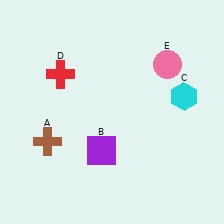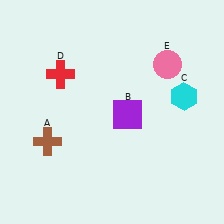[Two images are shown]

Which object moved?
The purple square (B) moved up.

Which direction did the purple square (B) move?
The purple square (B) moved up.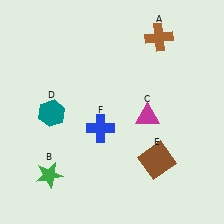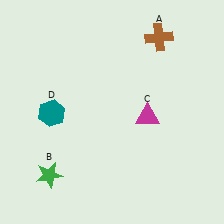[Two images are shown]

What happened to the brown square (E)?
The brown square (E) was removed in Image 2. It was in the bottom-right area of Image 1.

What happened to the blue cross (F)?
The blue cross (F) was removed in Image 2. It was in the bottom-left area of Image 1.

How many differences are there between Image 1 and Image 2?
There are 2 differences between the two images.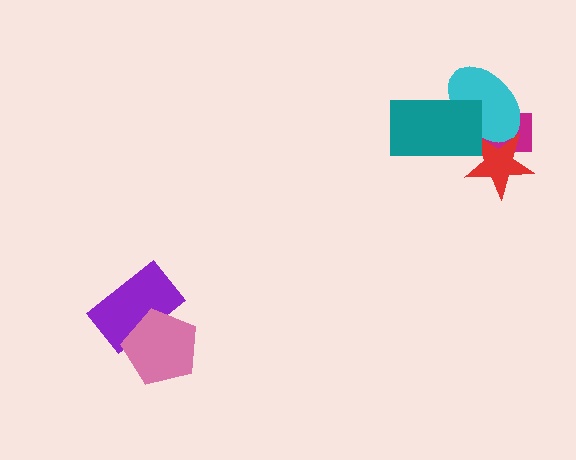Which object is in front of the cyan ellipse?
The teal rectangle is in front of the cyan ellipse.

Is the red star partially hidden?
Yes, it is partially covered by another shape.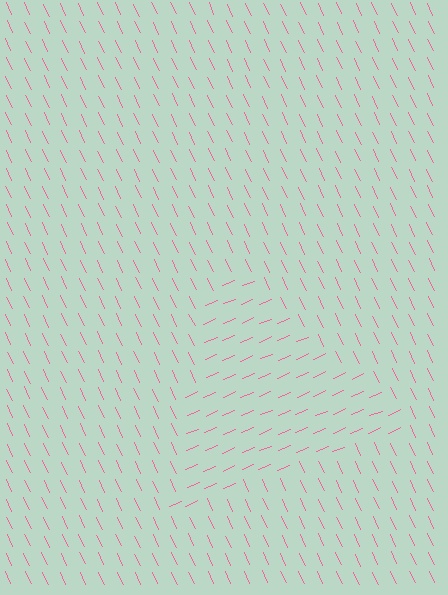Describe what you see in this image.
The image is filled with small pink line segments. A triangle region in the image has lines oriented differently from the surrounding lines, creating a visible texture boundary.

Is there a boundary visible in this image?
Yes, there is a texture boundary formed by a change in line orientation.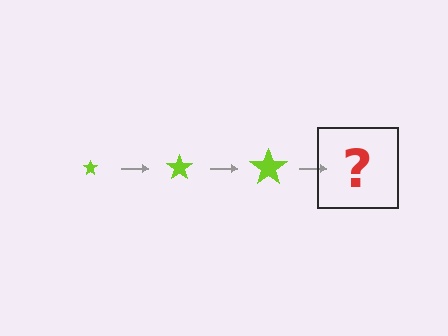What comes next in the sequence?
The next element should be a lime star, larger than the previous one.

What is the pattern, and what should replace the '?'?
The pattern is that the star gets progressively larger each step. The '?' should be a lime star, larger than the previous one.